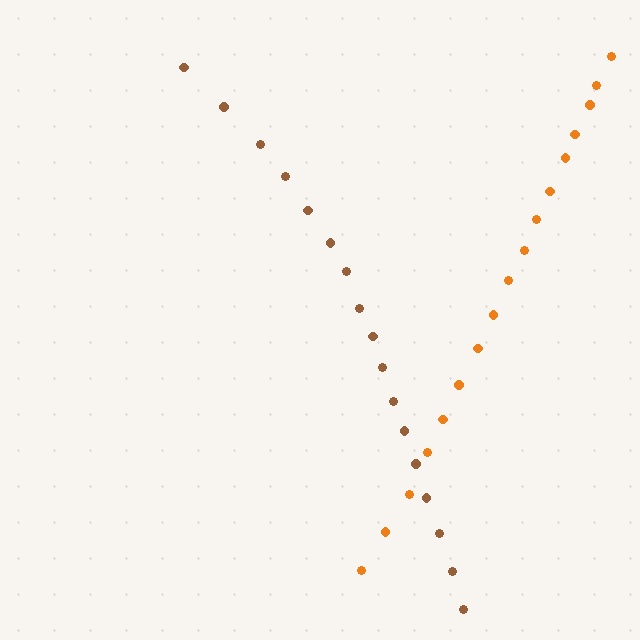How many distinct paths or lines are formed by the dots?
There are 2 distinct paths.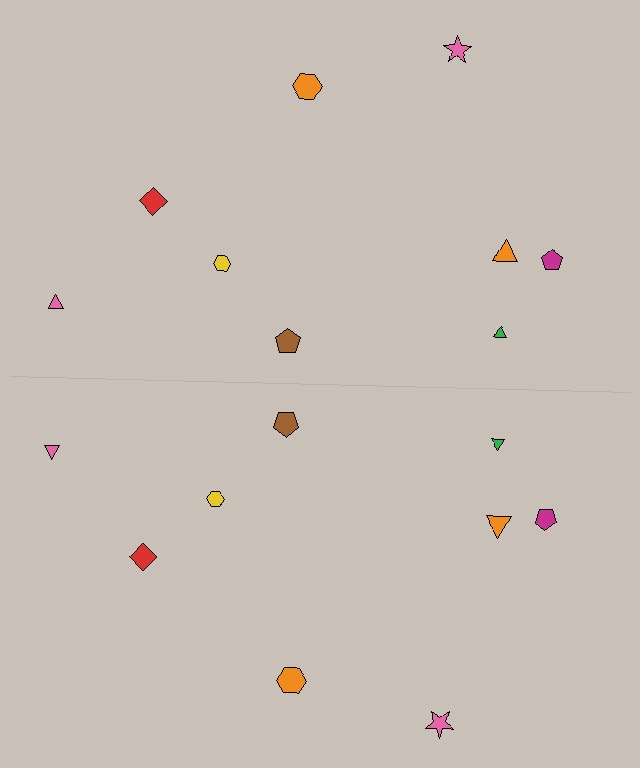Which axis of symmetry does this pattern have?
The pattern has a horizontal axis of symmetry running through the center of the image.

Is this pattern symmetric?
Yes, this pattern has bilateral (reflection) symmetry.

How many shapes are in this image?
There are 18 shapes in this image.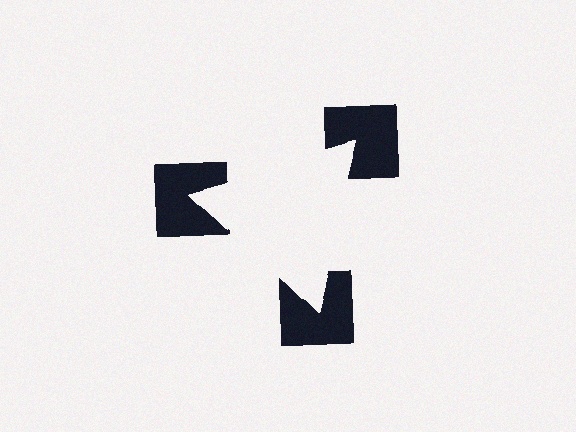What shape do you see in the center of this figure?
An illusory triangle — its edges are inferred from the aligned wedge cuts in the notched squares, not physically drawn.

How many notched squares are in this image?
There are 3 — one at each vertex of the illusory triangle.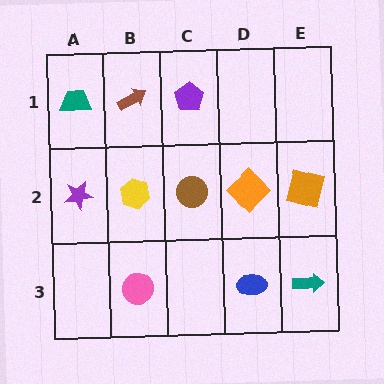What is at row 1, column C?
A purple pentagon.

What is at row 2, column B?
A yellow hexagon.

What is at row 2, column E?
An orange square.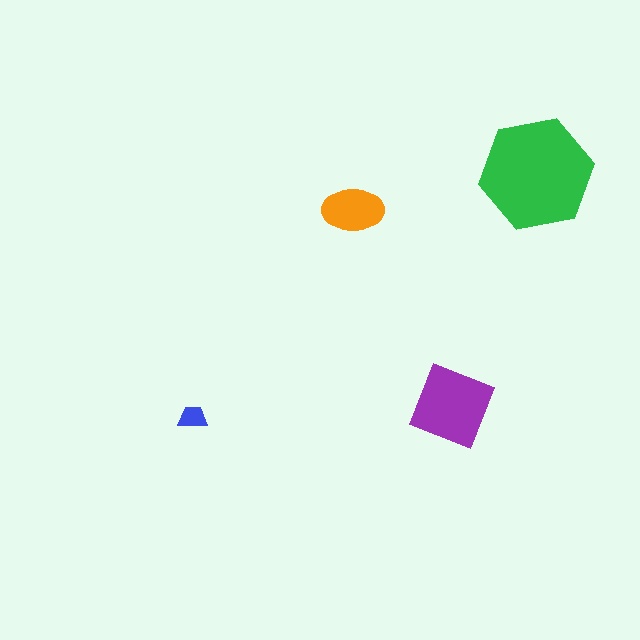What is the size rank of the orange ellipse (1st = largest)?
3rd.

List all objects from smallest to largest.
The blue trapezoid, the orange ellipse, the purple diamond, the green hexagon.